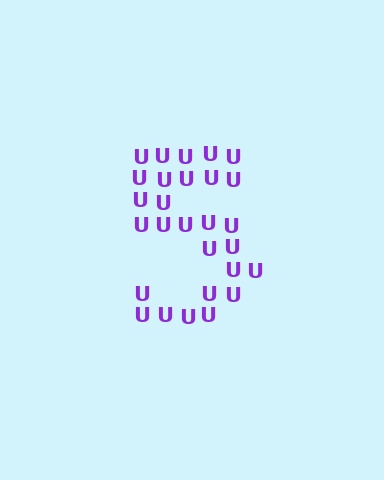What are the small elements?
The small elements are letter U's.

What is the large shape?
The large shape is the digit 5.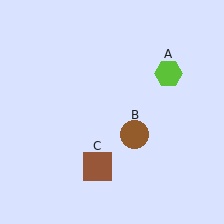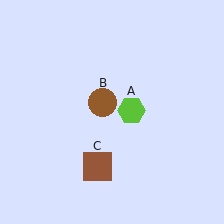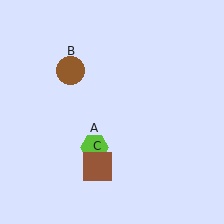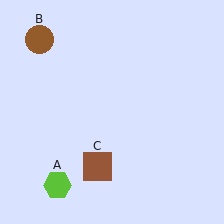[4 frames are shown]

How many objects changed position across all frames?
2 objects changed position: lime hexagon (object A), brown circle (object B).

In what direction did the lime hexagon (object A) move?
The lime hexagon (object A) moved down and to the left.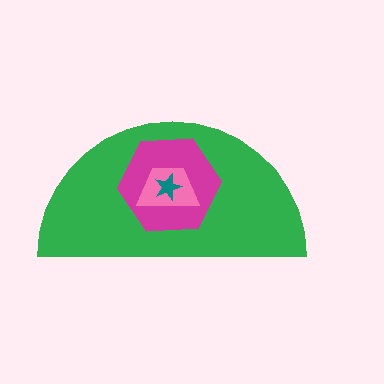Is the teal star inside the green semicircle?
Yes.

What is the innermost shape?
The teal star.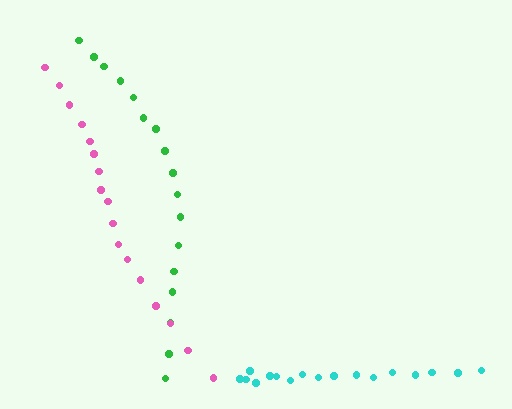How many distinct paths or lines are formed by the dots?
There are 3 distinct paths.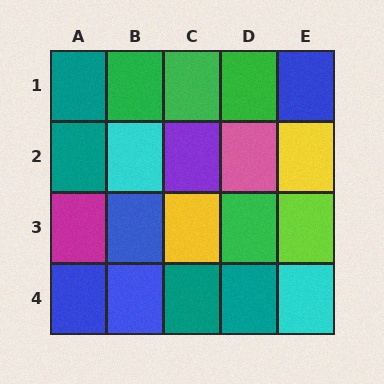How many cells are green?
4 cells are green.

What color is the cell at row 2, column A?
Teal.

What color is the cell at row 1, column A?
Teal.